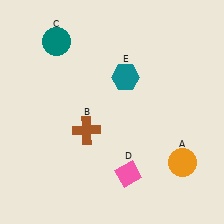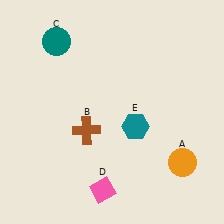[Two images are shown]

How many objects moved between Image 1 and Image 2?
2 objects moved between the two images.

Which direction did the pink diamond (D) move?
The pink diamond (D) moved left.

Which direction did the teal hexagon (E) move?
The teal hexagon (E) moved down.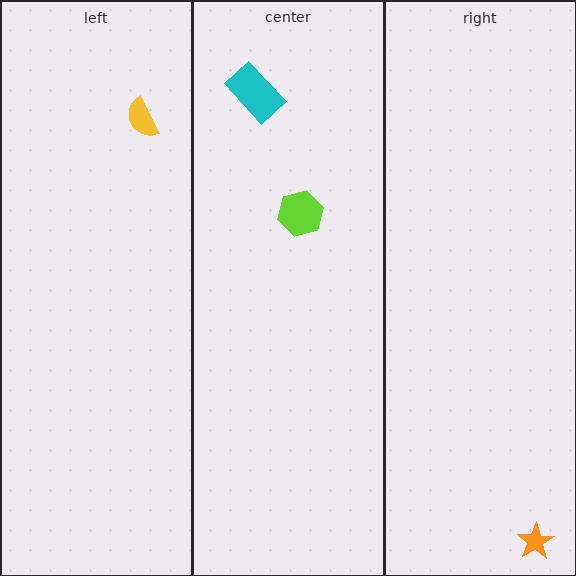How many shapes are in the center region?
2.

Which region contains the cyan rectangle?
The center region.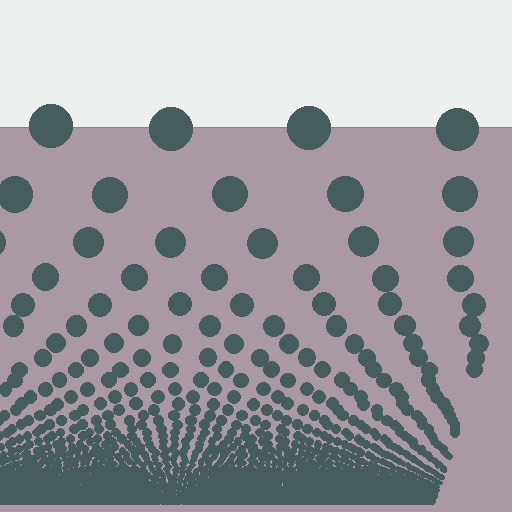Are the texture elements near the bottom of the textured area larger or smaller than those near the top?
Smaller. The gradient is inverted — elements near the bottom are smaller and denser.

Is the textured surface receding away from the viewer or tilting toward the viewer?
The surface appears to tilt toward the viewer. Texture elements get larger and sparser toward the top.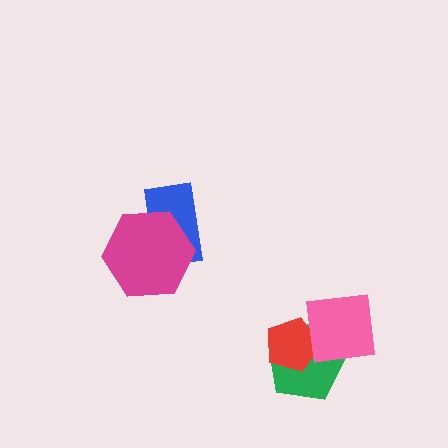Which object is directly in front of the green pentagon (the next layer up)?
The red pentagon is directly in front of the green pentagon.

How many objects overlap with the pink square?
2 objects overlap with the pink square.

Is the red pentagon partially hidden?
Yes, it is partially covered by another shape.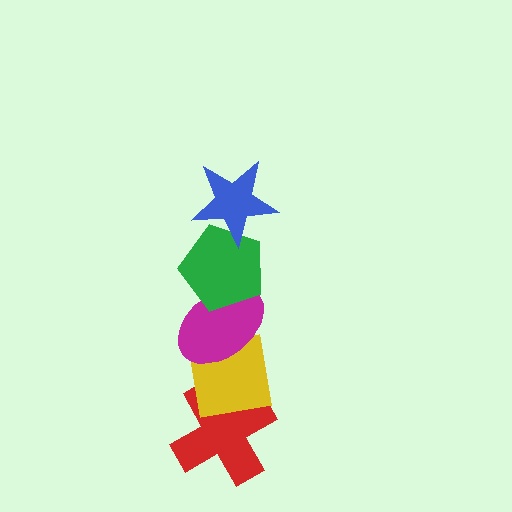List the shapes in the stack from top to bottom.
From top to bottom: the blue star, the green pentagon, the magenta ellipse, the yellow square, the red cross.